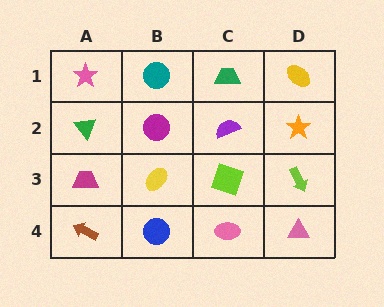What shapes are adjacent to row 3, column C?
A purple semicircle (row 2, column C), a pink ellipse (row 4, column C), a yellow ellipse (row 3, column B), a lime arrow (row 3, column D).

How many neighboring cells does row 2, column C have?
4.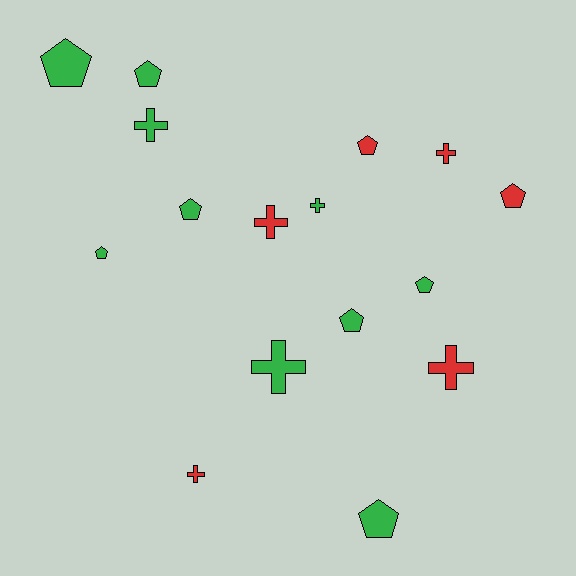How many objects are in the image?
There are 16 objects.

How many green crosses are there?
There are 3 green crosses.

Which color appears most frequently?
Green, with 10 objects.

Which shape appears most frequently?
Pentagon, with 9 objects.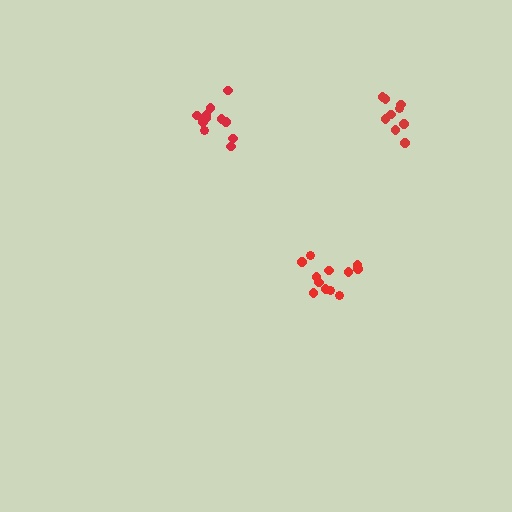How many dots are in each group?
Group 1: 12 dots, Group 2: 9 dots, Group 3: 11 dots (32 total).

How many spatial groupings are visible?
There are 3 spatial groupings.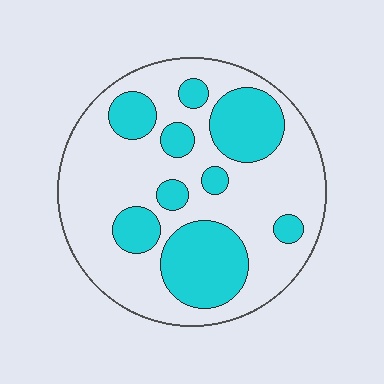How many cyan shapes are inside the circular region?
9.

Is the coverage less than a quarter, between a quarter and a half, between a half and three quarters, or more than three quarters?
Between a quarter and a half.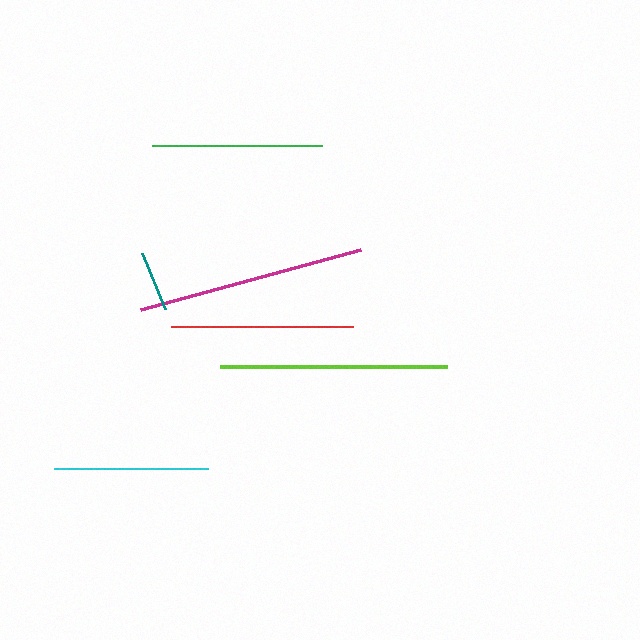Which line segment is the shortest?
The teal line is the shortest at approximately 61 pixels.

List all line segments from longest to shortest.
From longest to shortest: magenta, lime, red, green, cyan, teal.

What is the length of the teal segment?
The teal segment is approximately 61 pixels long.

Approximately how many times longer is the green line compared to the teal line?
The green line is approximately 2.8 times the length of the teal line.